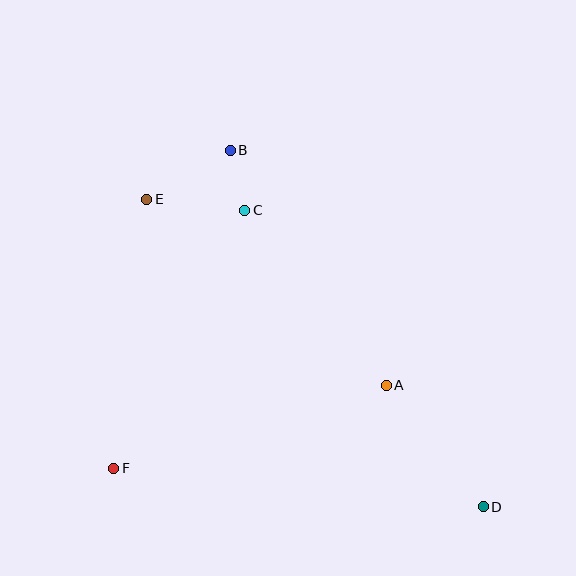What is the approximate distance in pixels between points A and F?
The distance between A and F is approximately 285 pixels.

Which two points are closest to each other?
Points B and C are closest to each other.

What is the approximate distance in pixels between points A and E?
The distance between A and E is approximately 303 pixels.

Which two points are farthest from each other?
Points D and E are farthest from each other.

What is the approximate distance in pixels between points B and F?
The distance between B and F is approximately 339 pixels.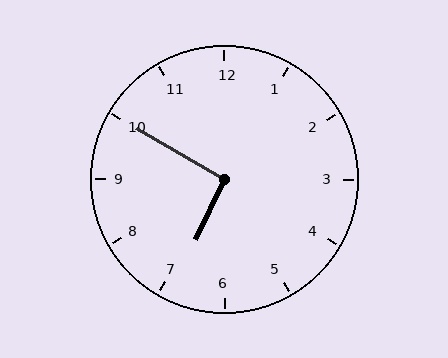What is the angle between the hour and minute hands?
Approximately 95 degrees.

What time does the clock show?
6:50.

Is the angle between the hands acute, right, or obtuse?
It is right.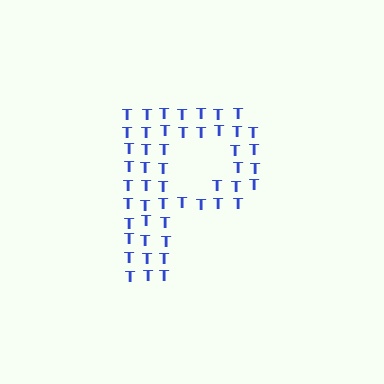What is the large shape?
The large shape is the letter P.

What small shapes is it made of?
It is made of small letter T's.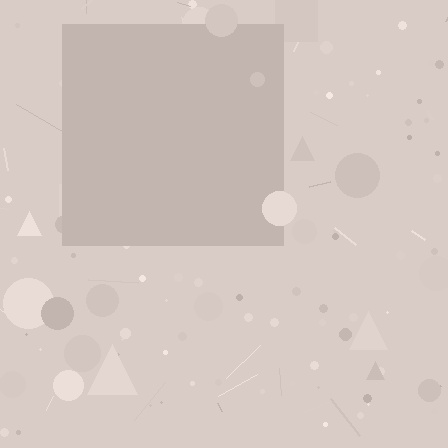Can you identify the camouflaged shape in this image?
The camouflaged shape is a square.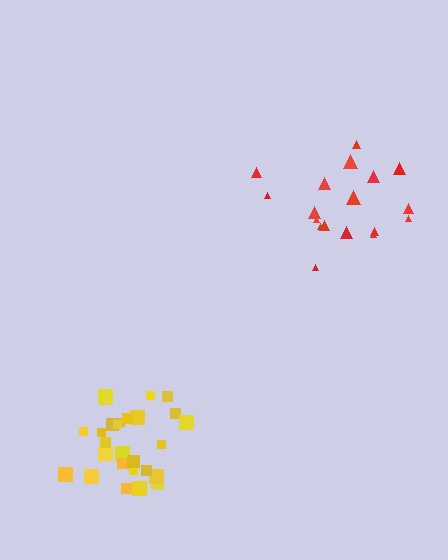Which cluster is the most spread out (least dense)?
Red.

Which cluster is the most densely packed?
Yellow.